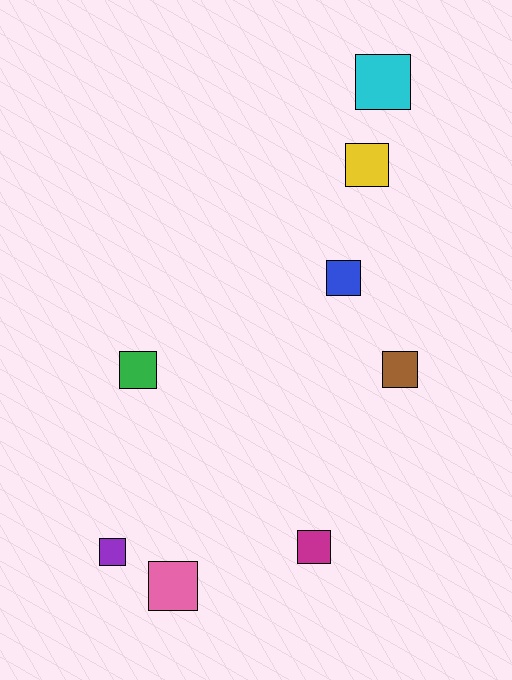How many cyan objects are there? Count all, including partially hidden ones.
There is 1 cyan object.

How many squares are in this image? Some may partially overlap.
There are 8 squares.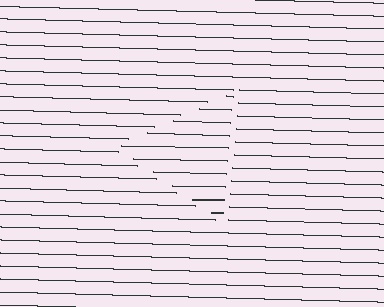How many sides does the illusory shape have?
3 sides — the line-ends trace a triangle.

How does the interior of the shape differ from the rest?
The interior of the shape contains the same grating, shifted by half a period — the contour is defined by the phase discontinuity where line-ends from the inner and outer gratings abut.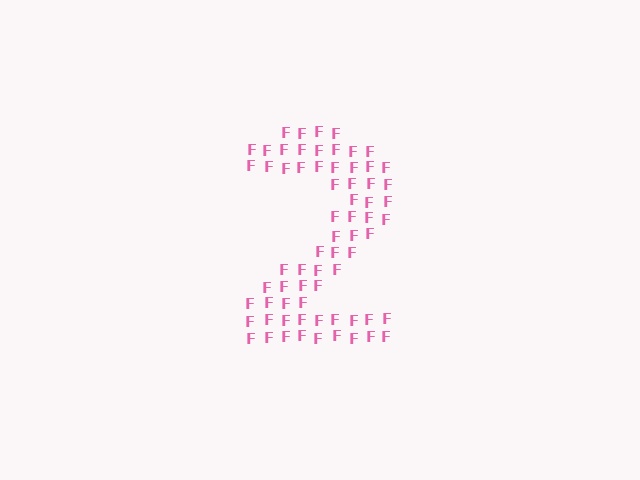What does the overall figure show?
The overall figure shows the digit 2.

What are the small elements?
The small elements are letter F's.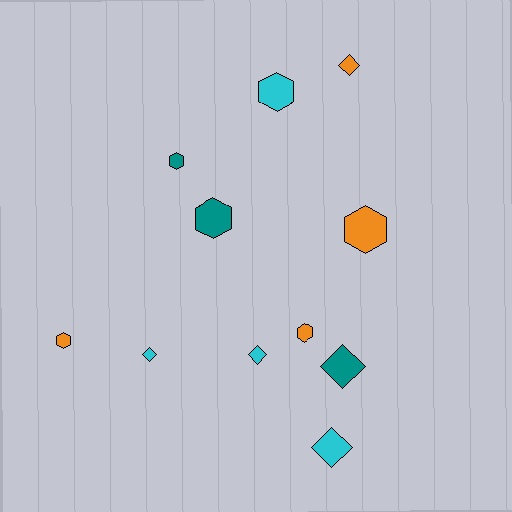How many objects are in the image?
There are 11 objects.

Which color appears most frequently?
Cyan, with 4 objects.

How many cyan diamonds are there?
There are 3 cyan diamonds.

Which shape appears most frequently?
Hexagon, with 6 objects.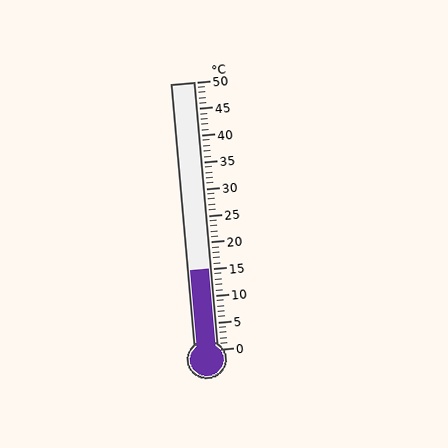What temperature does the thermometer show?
The thermometer shows approximately 15°C.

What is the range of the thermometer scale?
The thermometer scale ranges from 0°C to 50°C.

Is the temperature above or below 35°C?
The temperature is below 35°C.